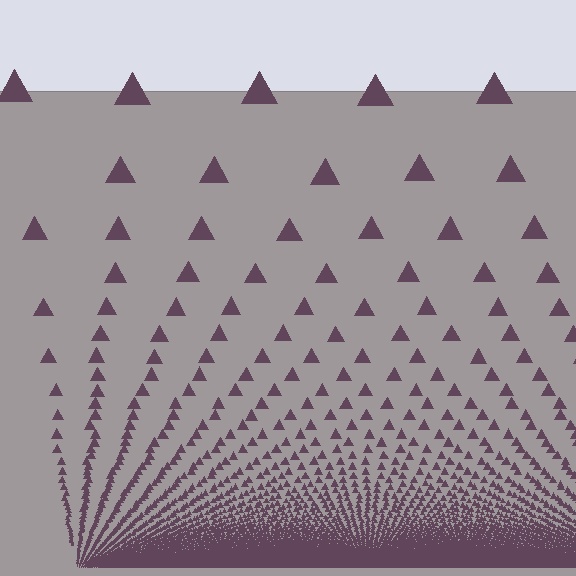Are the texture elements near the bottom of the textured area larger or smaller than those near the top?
Smaller. The gradient is inverted — elements near the bottom are smaller and denser.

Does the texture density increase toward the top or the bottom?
Density increases toward the bottom.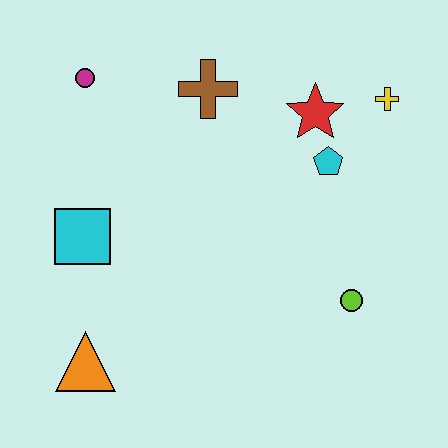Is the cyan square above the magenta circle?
No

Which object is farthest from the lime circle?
The magenta circle is farthest from the lime circle.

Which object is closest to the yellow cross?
The red star is closest to the yellow cross.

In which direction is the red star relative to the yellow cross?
The red star is to the left of the yellow cross.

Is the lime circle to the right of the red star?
Yes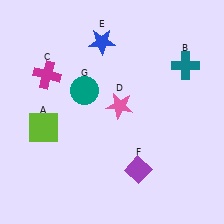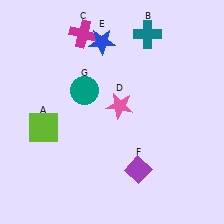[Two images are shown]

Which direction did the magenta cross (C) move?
The magenta cross (C) moved up.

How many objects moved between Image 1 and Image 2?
2 objects moved between the two images.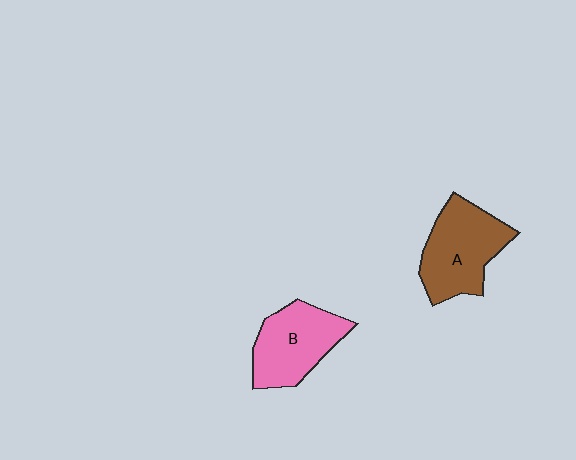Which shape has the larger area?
Shape A (brown).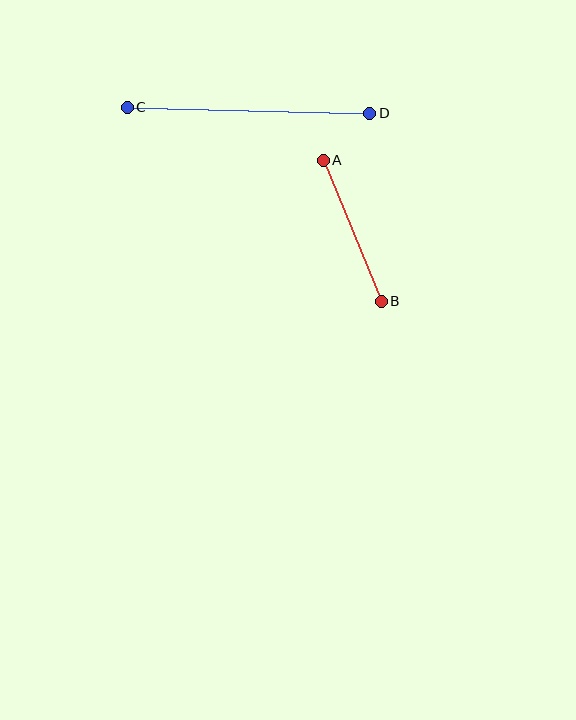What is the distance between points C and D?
The distance is approximately 242 pixels.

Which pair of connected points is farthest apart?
Points C and D are farthest apart.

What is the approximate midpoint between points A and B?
The midpoint is at approximately (352, 231) pixels.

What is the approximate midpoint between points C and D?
The midpoint is at approximately (248, 110) pixels.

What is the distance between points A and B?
The distance is approximately 153 pixels.